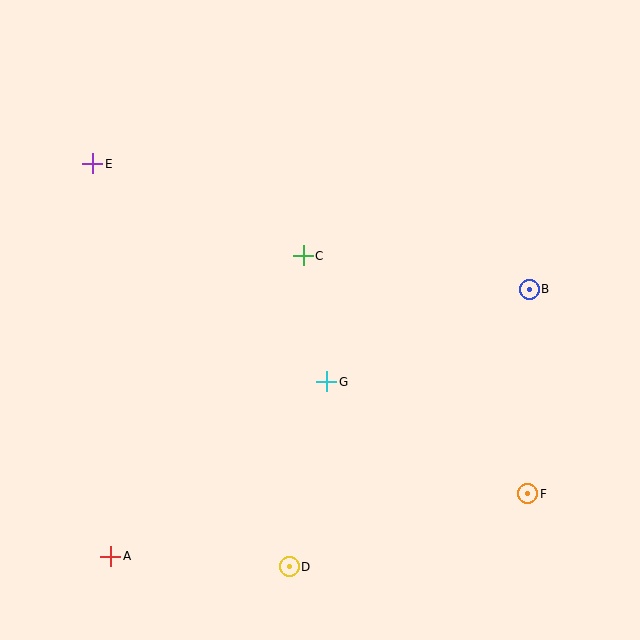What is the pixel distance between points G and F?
The distance between G and F is 230 pixels.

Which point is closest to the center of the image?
Point G at (327, 382) is closest to the center.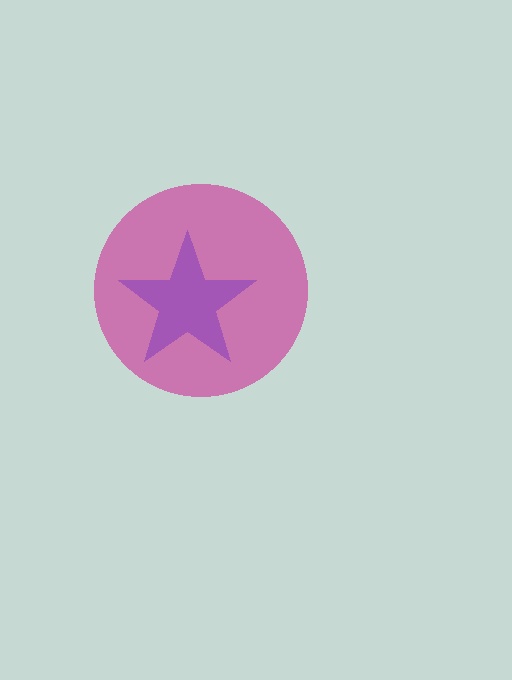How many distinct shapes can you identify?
There are 2 distinct shapes: a blue star, a magenta circle.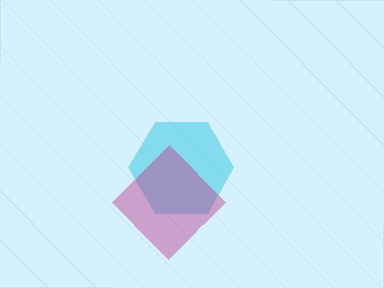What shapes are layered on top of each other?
The layered shapes are: a cyan hexagon, a magenta diamond.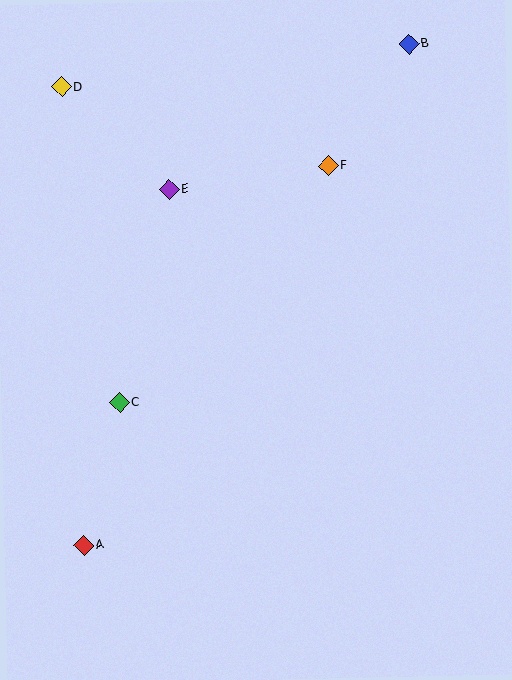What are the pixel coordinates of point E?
Point E is at (169, 189).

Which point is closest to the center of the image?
Point C at (119, 402) is closest to the center.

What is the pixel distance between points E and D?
The distance between E and D is 148 pixels.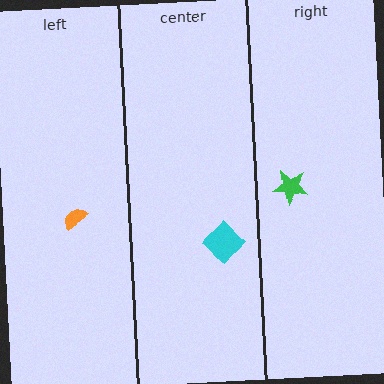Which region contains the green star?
The right region.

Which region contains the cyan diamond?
The center region.